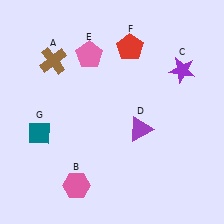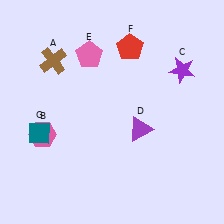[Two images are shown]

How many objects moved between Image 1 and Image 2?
1 object moved between the two images.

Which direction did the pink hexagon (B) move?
The pink hexagon (B) moved up.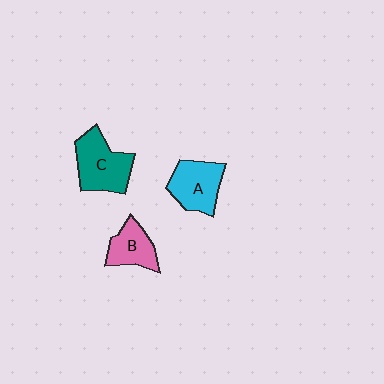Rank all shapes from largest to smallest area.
From largest to smallest: C (teal), A (cyan), B (pink).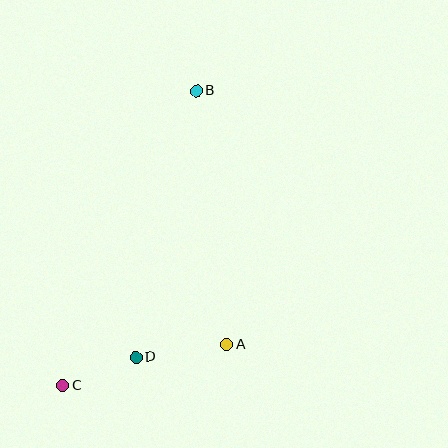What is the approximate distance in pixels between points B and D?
The distance between B and D is approximately 273 pixels.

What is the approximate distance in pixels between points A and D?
The distance between A and D is approximately 92 pixels.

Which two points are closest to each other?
Points C and D are closest to each other.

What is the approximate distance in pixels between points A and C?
The distance between A and C is approximately 170 pixels.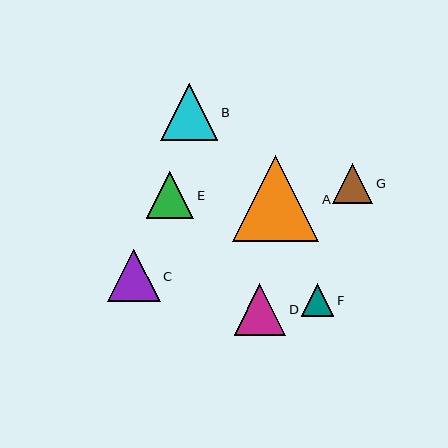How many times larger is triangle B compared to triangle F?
Triangle B is approximately 1.7 times the size of triangle F.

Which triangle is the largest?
Triangle A is the largest with a size of approximately 86 pixels.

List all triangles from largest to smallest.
From largest to smallest: A, B, C, D, E, G, F.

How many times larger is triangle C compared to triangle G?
Triangle C is approximately 1.3 times the size of triangle G.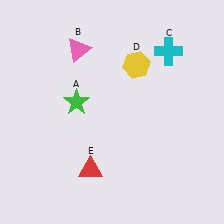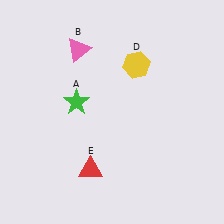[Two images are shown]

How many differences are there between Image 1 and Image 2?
There is 1 difference between the two images.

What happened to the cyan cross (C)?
The cyan cross (C) was removed in Image 2. It was in the top-right area of Image 1.